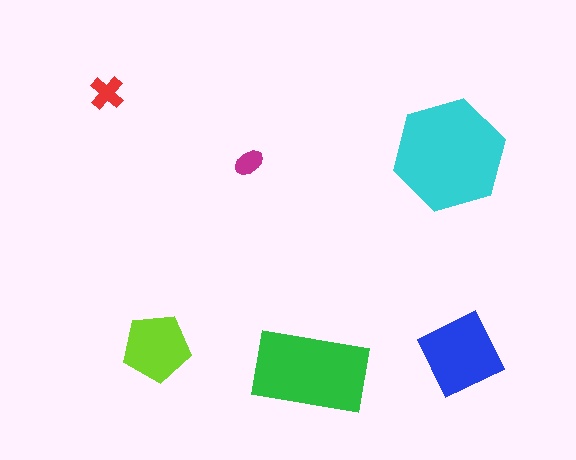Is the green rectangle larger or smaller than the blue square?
Larger.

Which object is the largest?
The cyan hexagon.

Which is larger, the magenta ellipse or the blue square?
The blue square.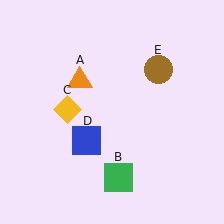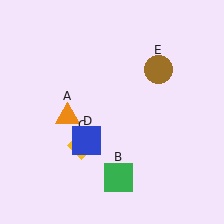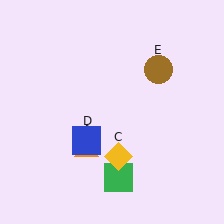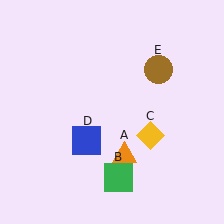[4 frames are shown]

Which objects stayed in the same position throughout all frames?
Green square (object B) and blue square (object D) and brown circle (object E) remained stationary.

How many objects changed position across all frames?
2 objects changed position: orange triangle (object A), yellow diamond (object C).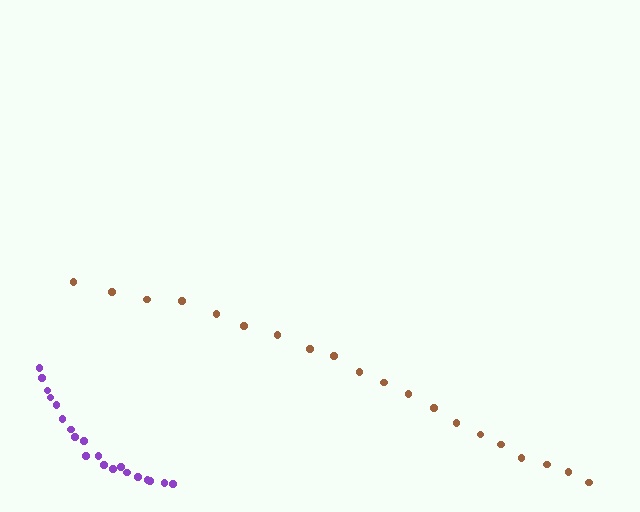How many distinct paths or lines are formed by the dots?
There are 2 distinct paths.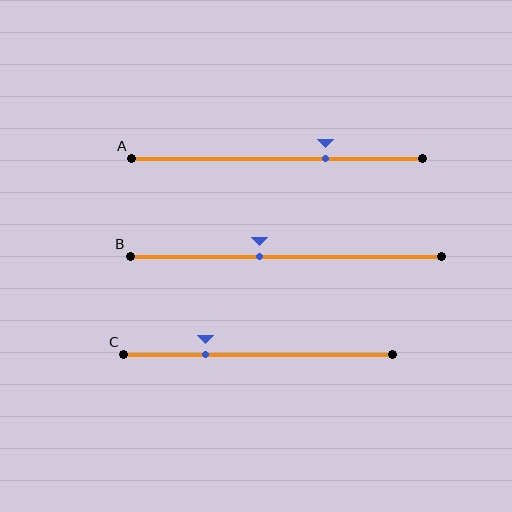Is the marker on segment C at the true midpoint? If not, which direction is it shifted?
No, the marker on segment C is shifted to the left by about 20% of the segment length.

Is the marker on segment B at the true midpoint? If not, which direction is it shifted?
No, the marker on segment B is shifted to the left by about 9% of the segment length.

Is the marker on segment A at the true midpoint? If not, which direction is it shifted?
No, the marker on segment A is shifted to the right by about 17% of the segment length.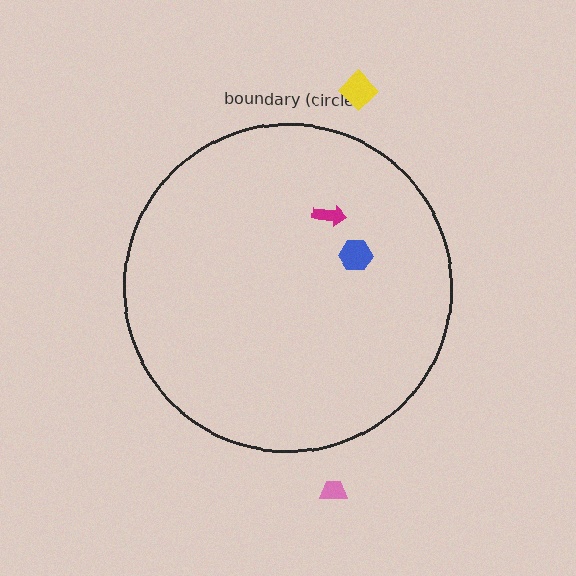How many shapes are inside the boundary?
2 inside, 2 outside.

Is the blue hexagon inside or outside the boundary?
Inside.